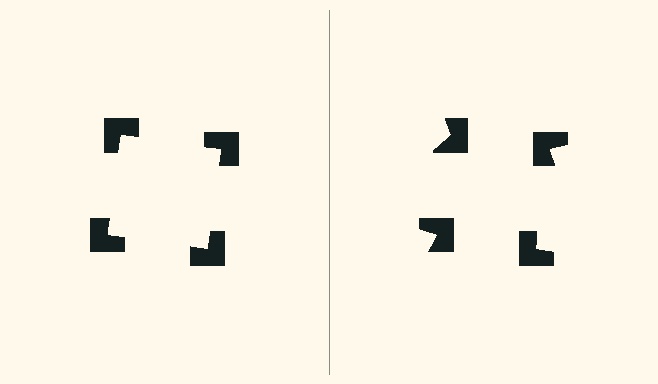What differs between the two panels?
The notched squares are positioned identically on both sides; only the wedge orientations differ. On the left they align to a square; on the right they are misaligned.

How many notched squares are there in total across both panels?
8 — 4 on each side.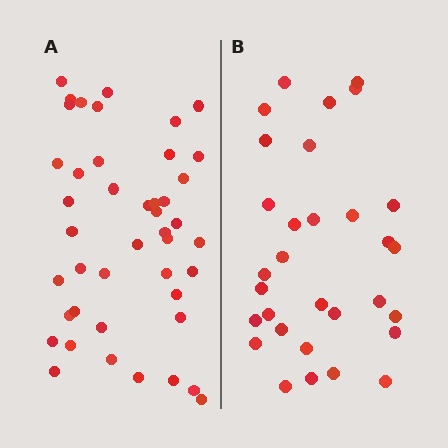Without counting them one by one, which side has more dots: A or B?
Region A (the left region) has more dots.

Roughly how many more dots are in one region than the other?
Region A has approximately 15 more dots than region B.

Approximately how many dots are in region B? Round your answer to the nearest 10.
About 30 dots. (The exact count is 31, which rounds to 30.)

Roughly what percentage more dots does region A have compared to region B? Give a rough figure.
About 40% more.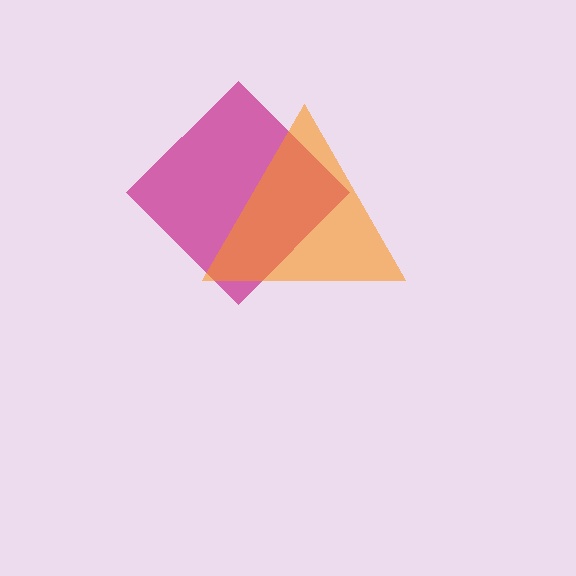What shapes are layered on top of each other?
The layered shapes are: a magenta diamond, an orange triangle.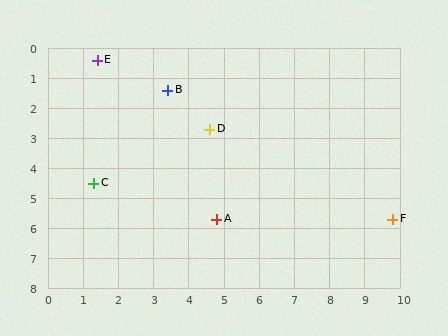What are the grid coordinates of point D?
Point D is at approximately (4.6, 2.7).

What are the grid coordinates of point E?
Point E is at approximately (1.4, 0.4).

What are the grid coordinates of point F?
Point F is at approximately (9.8, 5.7).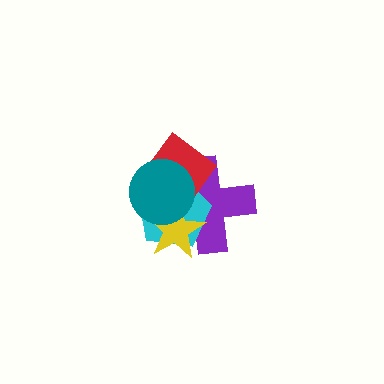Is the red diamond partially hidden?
Yes, it is partially covered by another shape.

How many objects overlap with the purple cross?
4 objects overlap with the purple cross.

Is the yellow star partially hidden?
Yes, it is partially covered by another shape.